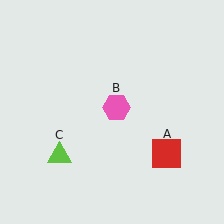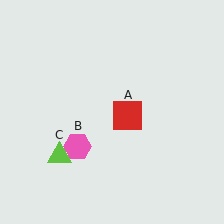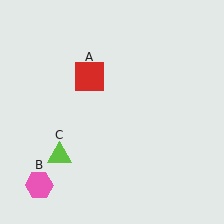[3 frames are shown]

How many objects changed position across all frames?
2 objects changed position: red square (object A), pink hexagon (object B).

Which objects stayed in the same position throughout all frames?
Lime triangle (object C) remained stationary.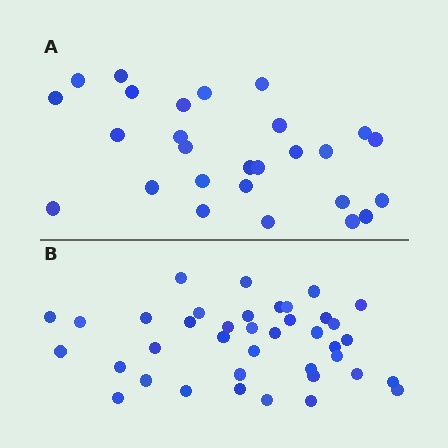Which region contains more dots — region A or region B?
Region B (the bottom region) has more dots.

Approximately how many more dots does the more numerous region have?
Region B has roughly 12 or so more dots than region A.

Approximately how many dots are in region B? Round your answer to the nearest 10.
About 40 dots. (The exact count is 39, which rounds to 40.)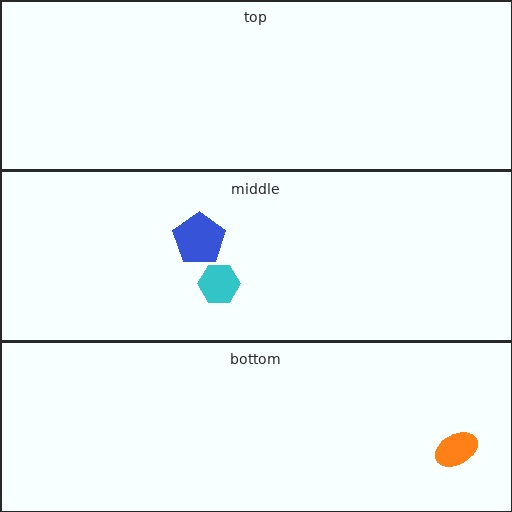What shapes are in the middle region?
The cyan hexagon, the blue pentagon.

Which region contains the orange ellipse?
The bottom region.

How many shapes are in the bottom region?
1.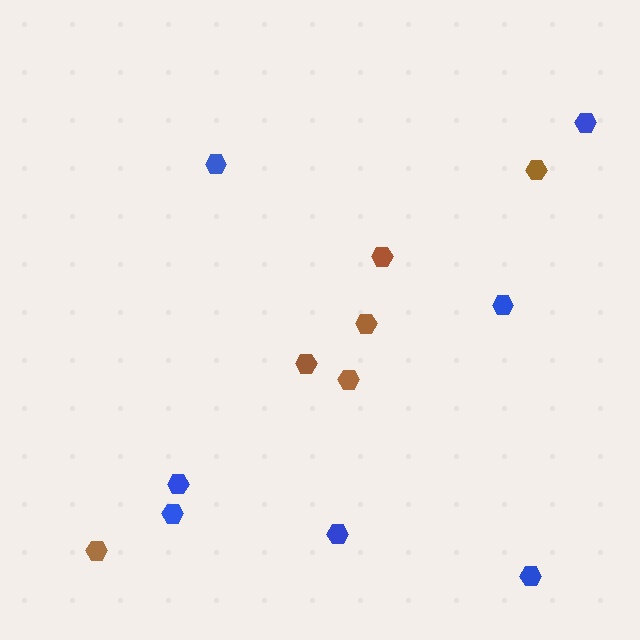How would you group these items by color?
There are 2 groups: one group of brown hexagons (6) and one group of blue hexagons (7).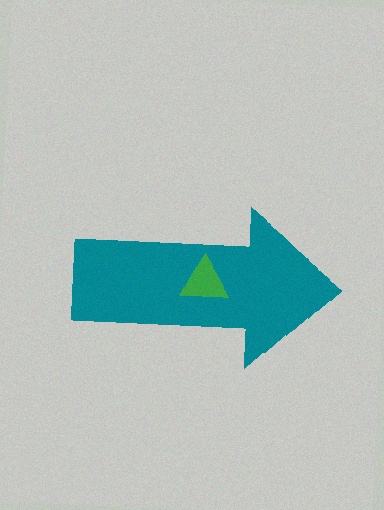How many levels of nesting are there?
2.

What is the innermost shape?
The green triangle.